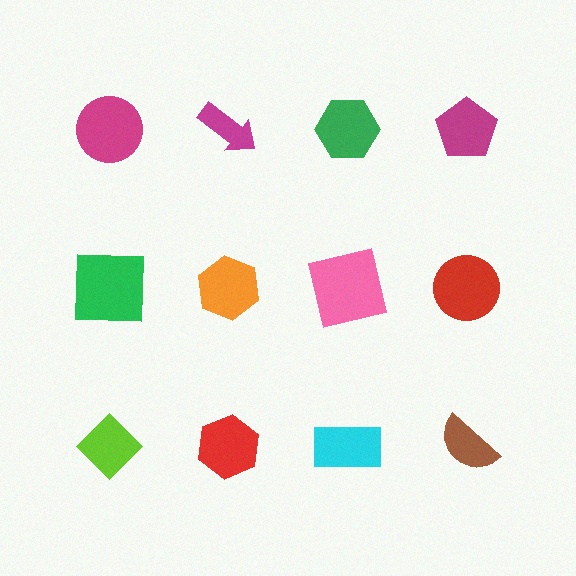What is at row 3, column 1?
A lime diamond.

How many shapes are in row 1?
4 shapes.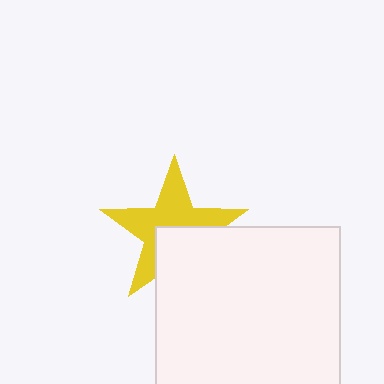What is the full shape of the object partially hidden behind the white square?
The partially hidden object is a yellow star.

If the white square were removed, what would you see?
You would see the complete yellow star.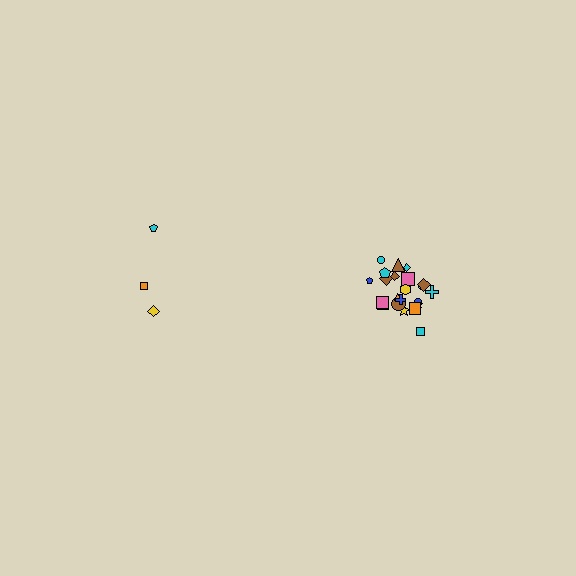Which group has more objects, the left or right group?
The right group.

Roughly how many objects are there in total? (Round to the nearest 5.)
Roughly 25 objects in total.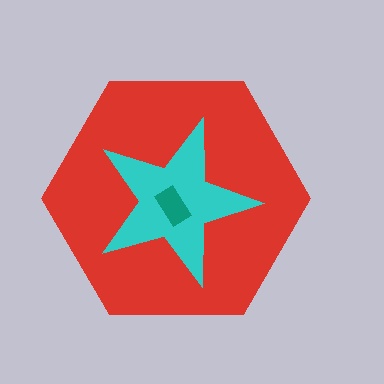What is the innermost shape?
The teal rectangle.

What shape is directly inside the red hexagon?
The cyan star.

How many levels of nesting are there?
3.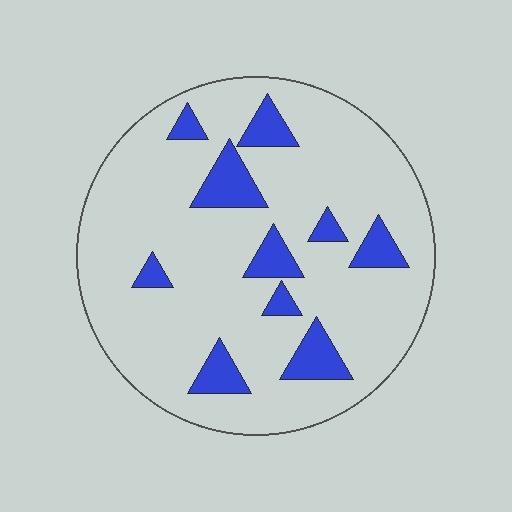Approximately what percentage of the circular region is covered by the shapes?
Approximately 15%.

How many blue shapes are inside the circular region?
10.